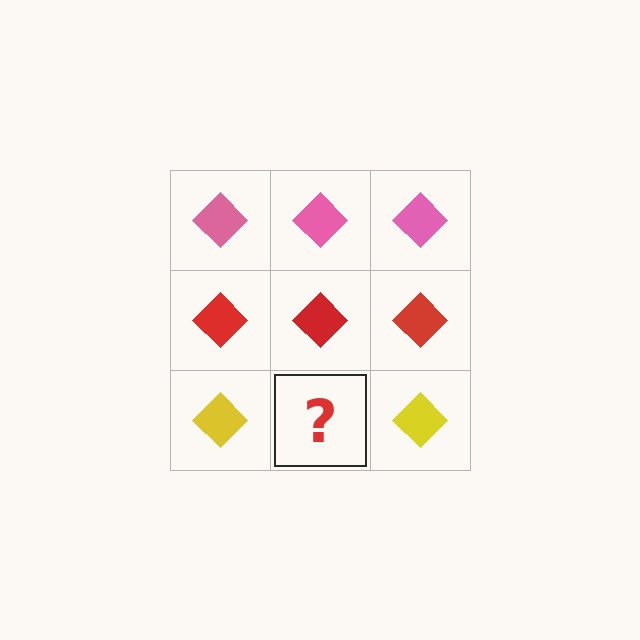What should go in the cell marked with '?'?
The missing cell should contain a yellow diamond.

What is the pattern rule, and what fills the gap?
The rule is that each row has a consistent color. The gap should be filled with a yellow diamond.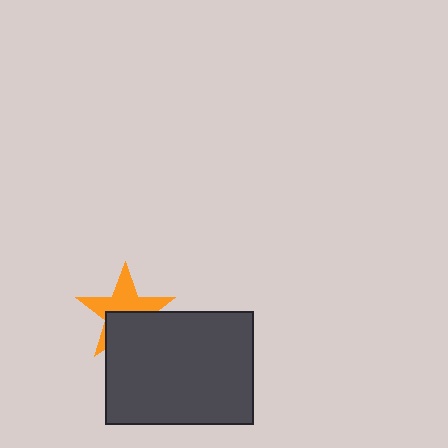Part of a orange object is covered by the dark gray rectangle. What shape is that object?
It is a star.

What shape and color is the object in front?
The object in front is a dark gray rectangle.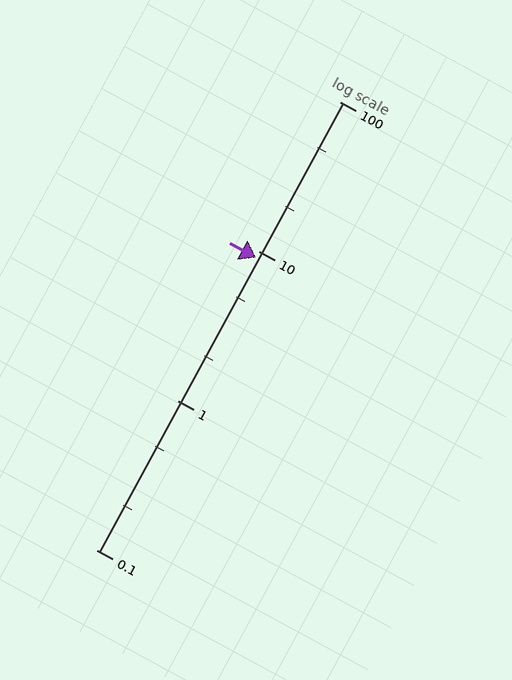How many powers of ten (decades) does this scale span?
The scale spans 3 decades, from 0.1 to 100.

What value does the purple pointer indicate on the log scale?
The pointer indicates approximately 9.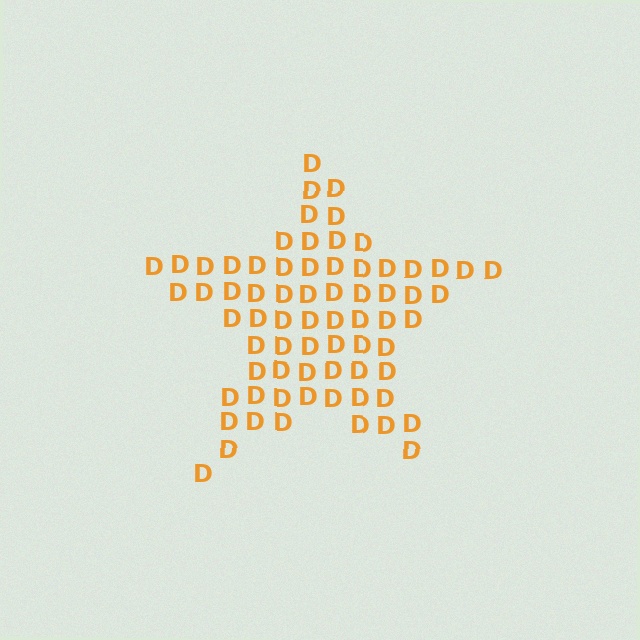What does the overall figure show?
The overall figure shows a star.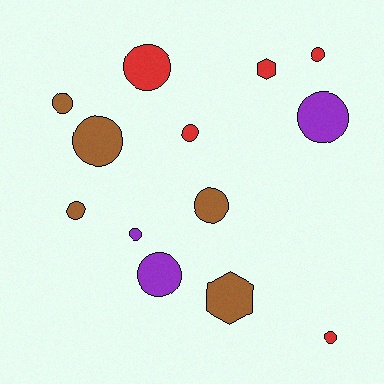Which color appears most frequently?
Brown, with 5 objects.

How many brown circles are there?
There are 4 brown circles.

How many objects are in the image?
There are 13 objects.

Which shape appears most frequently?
Circle, with 11 objects.